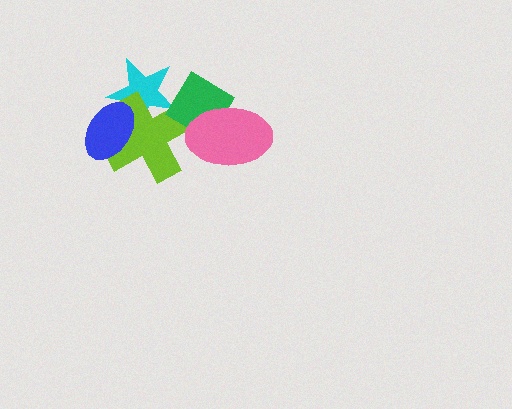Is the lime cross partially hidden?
Yes, it is partially covered by another shape.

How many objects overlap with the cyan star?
3 objects overlap with the cyan star.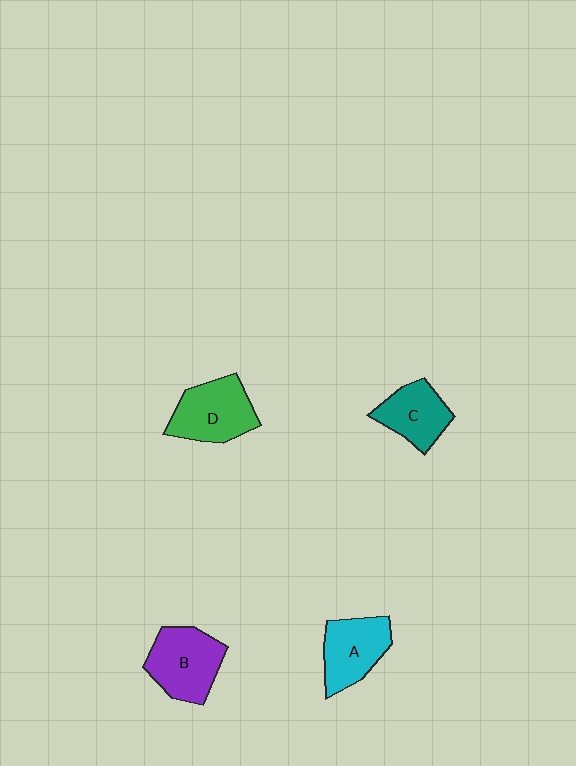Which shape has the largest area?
Shape B (purple).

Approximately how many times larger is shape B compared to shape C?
Approximately 1.3 times.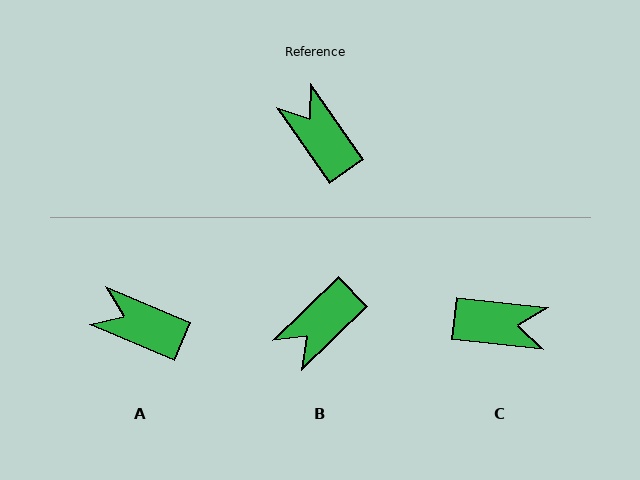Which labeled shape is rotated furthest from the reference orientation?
C, about 131 degrees away.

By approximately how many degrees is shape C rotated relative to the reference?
Approximately 131 degrees clockwise.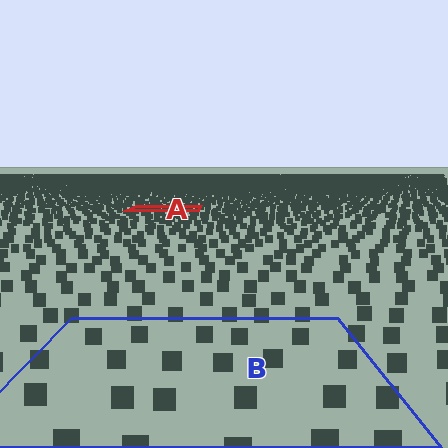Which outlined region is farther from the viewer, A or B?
Region A is farther from the viewer — the texture elements inside it appear smaller and more densely packed.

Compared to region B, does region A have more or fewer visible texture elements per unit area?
Region A has more texture elements per unit area — they are packed more densely because it is farther away.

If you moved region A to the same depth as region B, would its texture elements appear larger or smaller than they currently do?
They would appear larger. At a closer depth, the same texture elements are projected at a bigger on-screen size.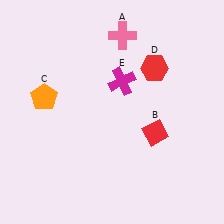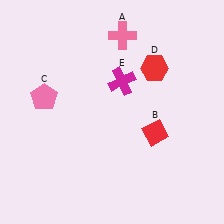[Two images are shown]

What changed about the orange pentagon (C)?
In Image 1, C is orange. In Image 2, it changed to pink.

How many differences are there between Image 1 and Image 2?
There is 1 difference between the two images.